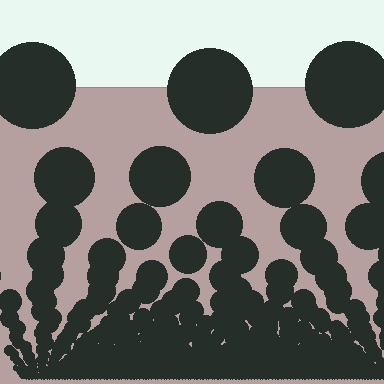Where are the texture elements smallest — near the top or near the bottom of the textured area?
Near the bottom.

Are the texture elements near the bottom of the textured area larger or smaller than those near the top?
Smaller. The gradient is inverted — elements near the bottom are smaller and denser.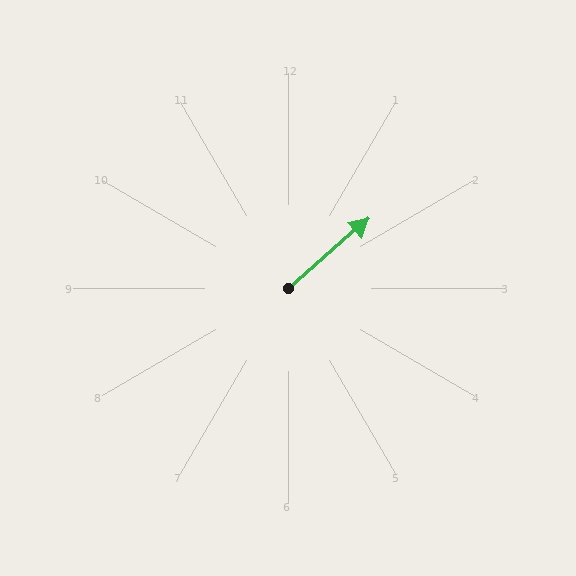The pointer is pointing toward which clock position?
Roughly 2 o'clock.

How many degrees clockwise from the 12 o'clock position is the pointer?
Approximately 49 degrees.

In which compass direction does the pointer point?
Northeast.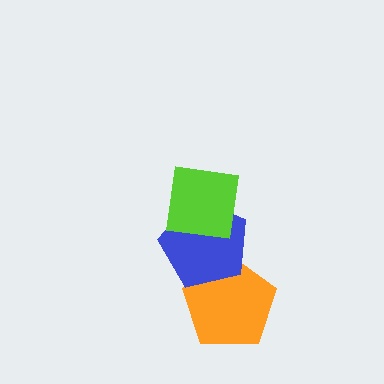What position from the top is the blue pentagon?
The blue pentagon is 2nd from the top.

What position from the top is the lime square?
The lime square is 1st from the top.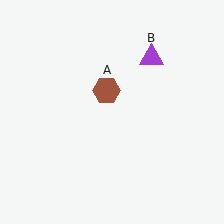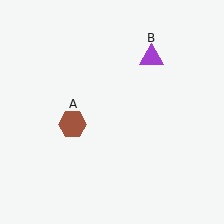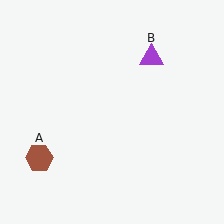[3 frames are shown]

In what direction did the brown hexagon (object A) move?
The brown hexagon (object A) moved down and to the left.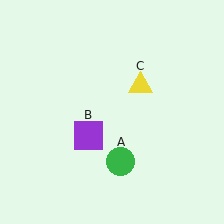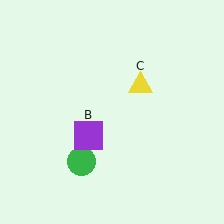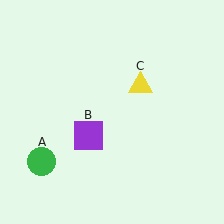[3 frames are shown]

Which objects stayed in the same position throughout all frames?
Purple square (object B) and yellow triangle (object C) remained stationary.